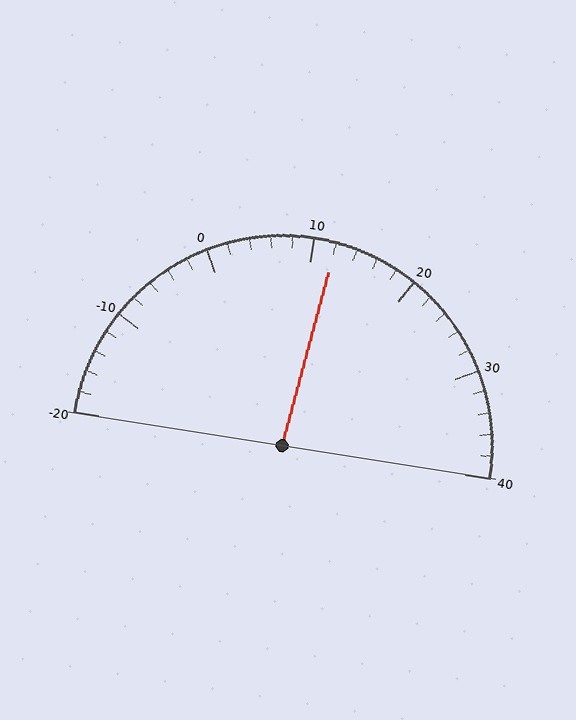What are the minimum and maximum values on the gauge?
The gauge ranges from -20 to 40.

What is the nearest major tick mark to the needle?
The nearest major tick mark is 10.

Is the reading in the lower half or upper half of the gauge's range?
The reading is in the upper half of the range (-20 to 40).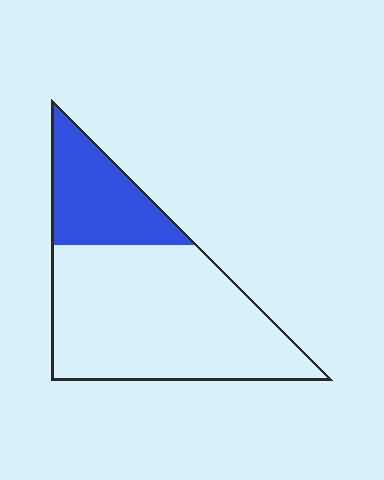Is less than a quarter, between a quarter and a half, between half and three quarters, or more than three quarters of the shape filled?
Between a quarter and a half.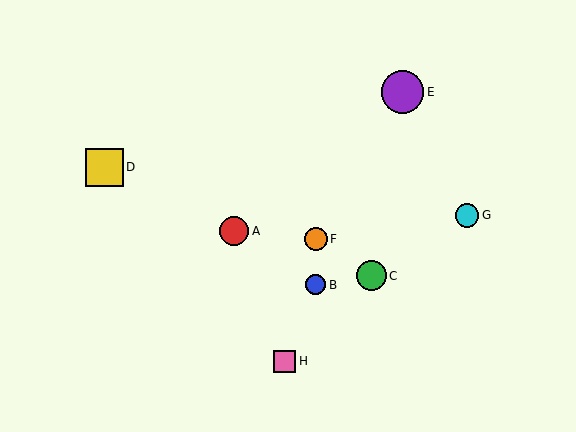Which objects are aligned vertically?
Objects B, F are aligned vertically.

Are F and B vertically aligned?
Yes, both are at x≈316.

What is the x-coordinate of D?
Object D is at x≈104.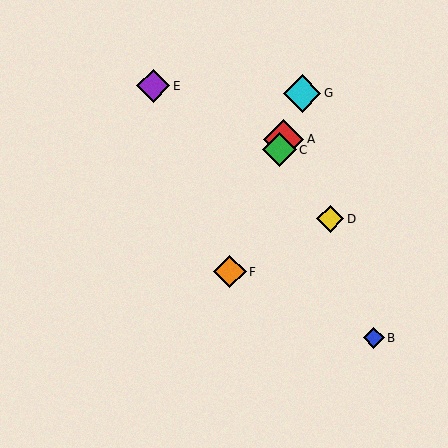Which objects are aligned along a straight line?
Objects A, C, F, G are aligned along a straight line.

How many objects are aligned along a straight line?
4 objects (A, C, F, G) are aligned along a straight line.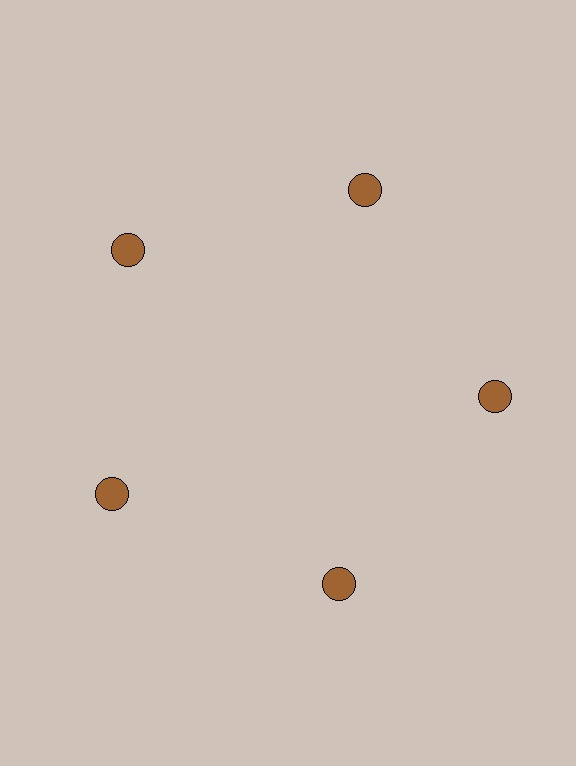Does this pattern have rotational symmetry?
Yes, this pattern has 5-fold rotational symmetry. It looks the same after rotating 72 degrees around the center.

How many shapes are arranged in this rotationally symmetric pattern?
There are 5 shapes, arranged in 5 groups of 1.